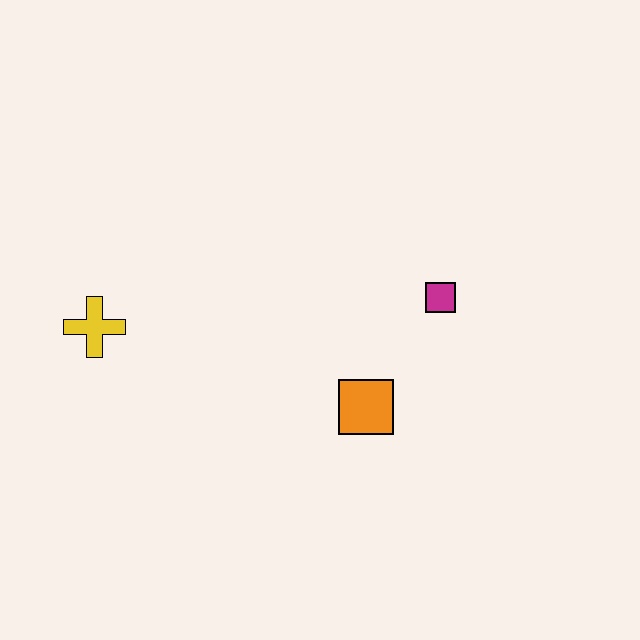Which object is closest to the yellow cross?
The orange square is closest to the yellow cross.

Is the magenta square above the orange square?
Yes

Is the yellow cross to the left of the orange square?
Yes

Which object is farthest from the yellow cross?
The magenta square is farthest from the yellow cross.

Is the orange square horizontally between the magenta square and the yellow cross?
Yes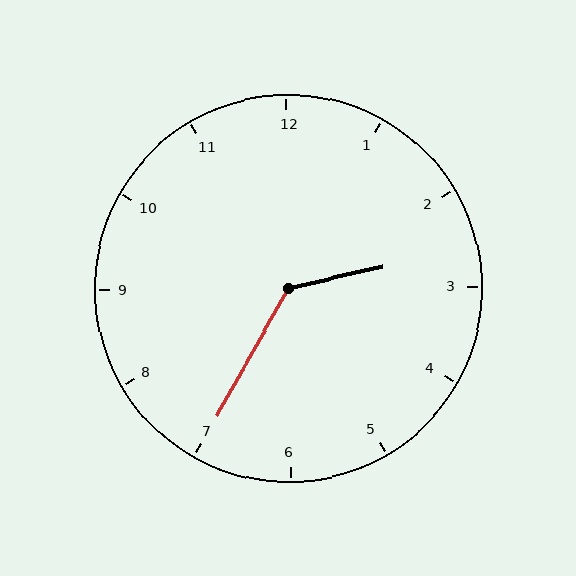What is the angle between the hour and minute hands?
Approximately 132 degrees.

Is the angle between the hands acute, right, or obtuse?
It is obtuse.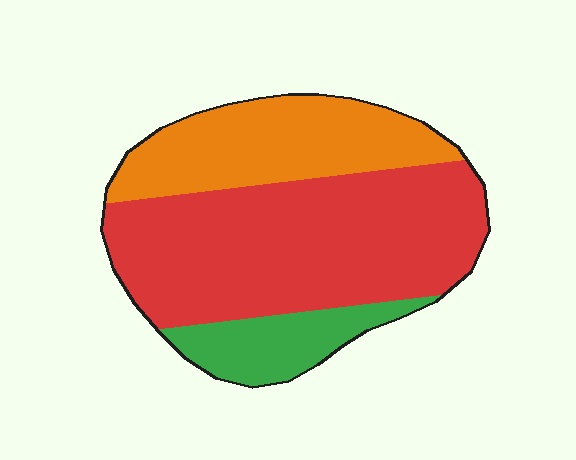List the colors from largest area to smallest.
From largest to smallest: red, orange, green.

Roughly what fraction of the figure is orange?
Orange covers around 30% of the figure.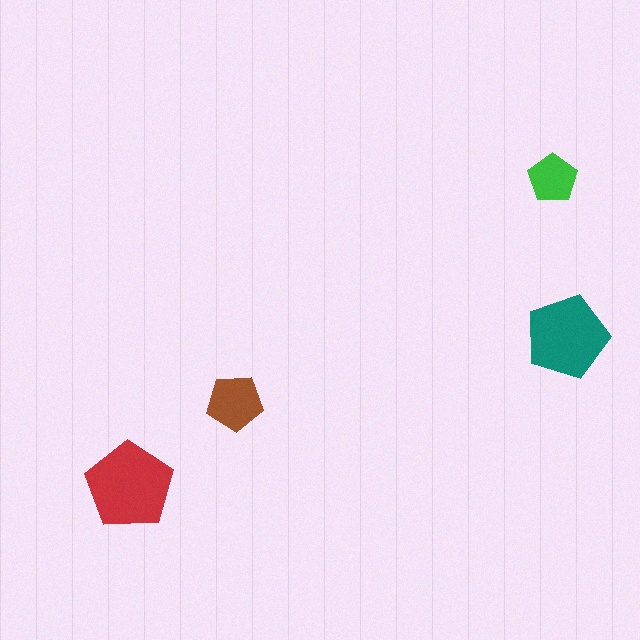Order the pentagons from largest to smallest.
the red one, the teal one, the brown one, the green one.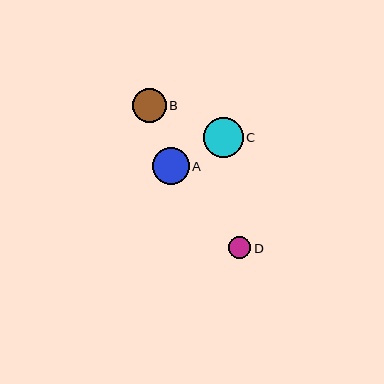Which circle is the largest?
Circle C is the largest with a size of approximately 40 pixels.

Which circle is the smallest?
Circle D is the smallest with a size of approximately 23 pixels.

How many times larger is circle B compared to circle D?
Circle B is approximately 1.5 times the size of circle D.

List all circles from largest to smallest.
From largest to smallest: C, A, B, D.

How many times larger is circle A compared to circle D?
Circle A is approximately 1.6 times the size of circle D.